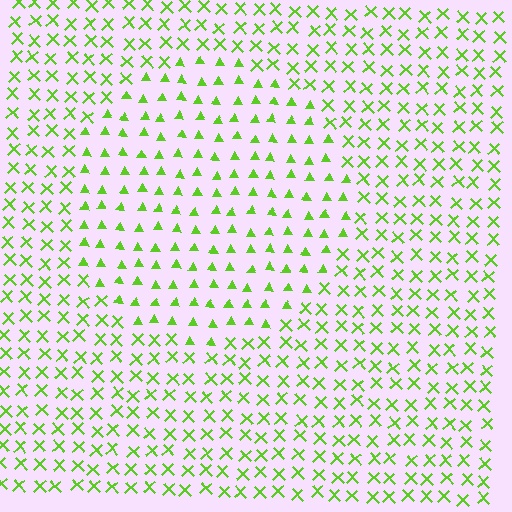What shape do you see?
I see a circle.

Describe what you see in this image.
The image is filled with small lime elements arranged in a uniform grid. A circle-shaped region contains triangles, while the surrounding area contains X marks. The boundary is defined purely by the change in element shape.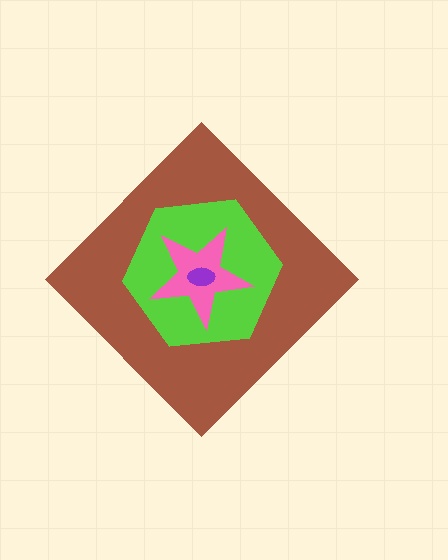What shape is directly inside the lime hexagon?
The pink star.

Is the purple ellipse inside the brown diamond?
Yes.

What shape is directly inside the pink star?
The purple ellipse.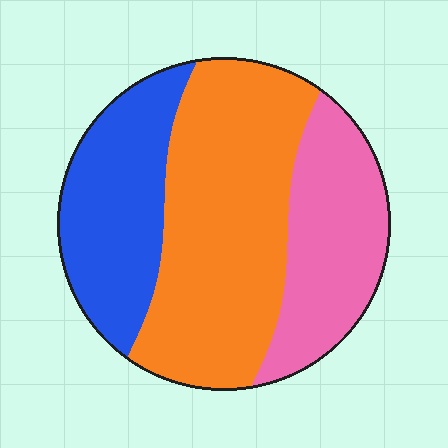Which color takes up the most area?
Orange, at roughly 45%.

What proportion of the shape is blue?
Blue takes up about one quarter (1/4) of the shape.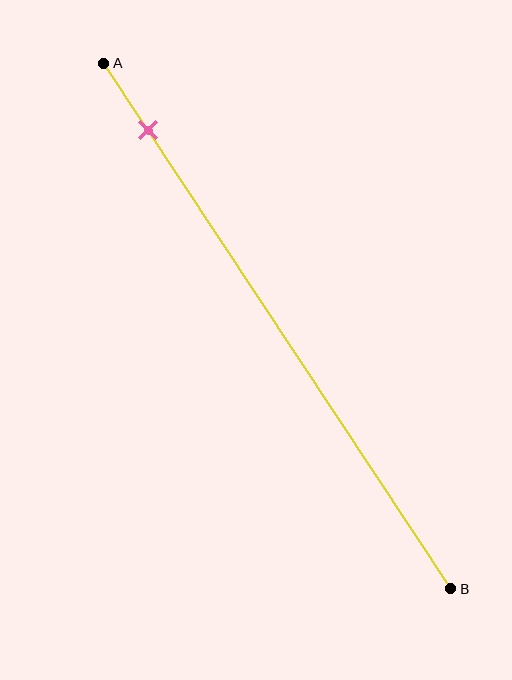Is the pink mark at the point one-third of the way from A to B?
No, the mark is at about 15% from A, not at the 33% one-third point.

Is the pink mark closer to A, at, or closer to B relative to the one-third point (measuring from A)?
The pink mark is closer to point A than the one-third point of segment AB.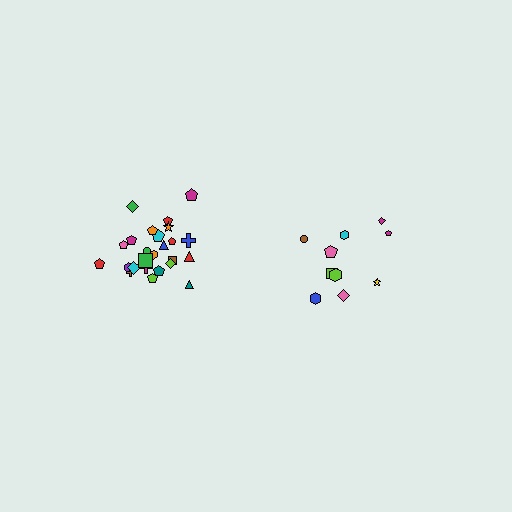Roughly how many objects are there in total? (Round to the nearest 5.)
Roughly 35 objects in total.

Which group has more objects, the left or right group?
The left group.